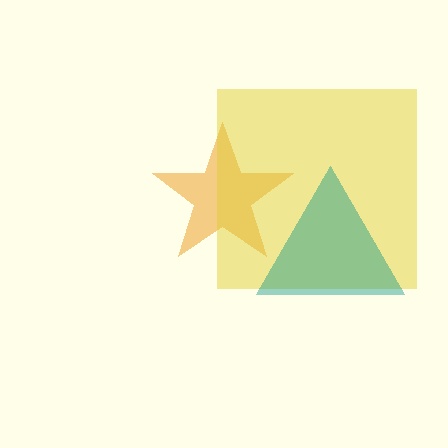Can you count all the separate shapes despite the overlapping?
Yes, there are 3 separate shapes.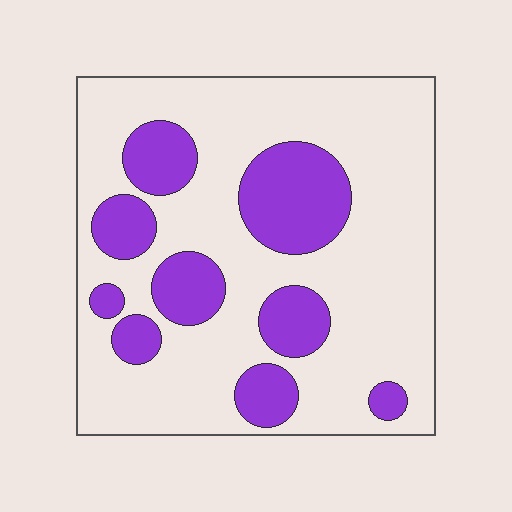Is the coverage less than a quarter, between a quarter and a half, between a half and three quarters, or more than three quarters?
Between a quarter and a half.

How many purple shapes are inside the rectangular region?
9.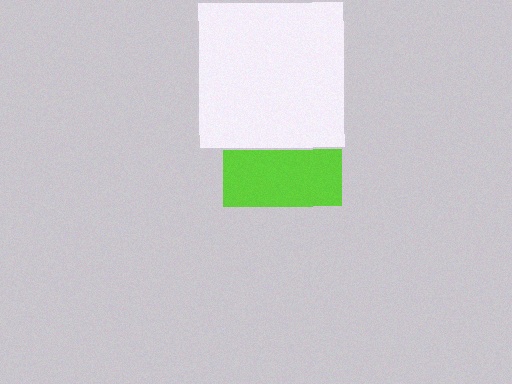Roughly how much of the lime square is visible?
About half of it is visible (roughly 49%).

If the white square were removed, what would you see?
You would see the complete lime square.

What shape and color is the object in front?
The object in front is a white square.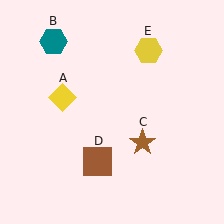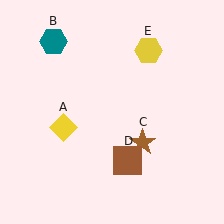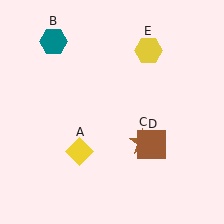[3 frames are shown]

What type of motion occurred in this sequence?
The yellow diamond (object A), brown square (object D) rotated counterclockwise around the center of the scene.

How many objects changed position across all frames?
2 objects changed position: yellow diamond (object A), brown square (object D).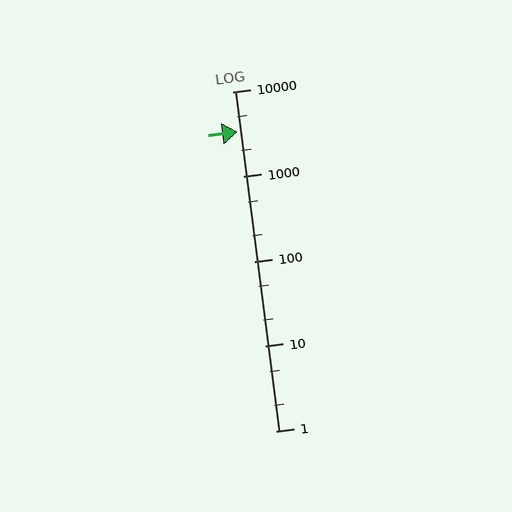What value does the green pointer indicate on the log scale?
The pointer indicates approximately 3400.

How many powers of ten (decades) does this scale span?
The scale spans 4 decades, from 1 to 10000.